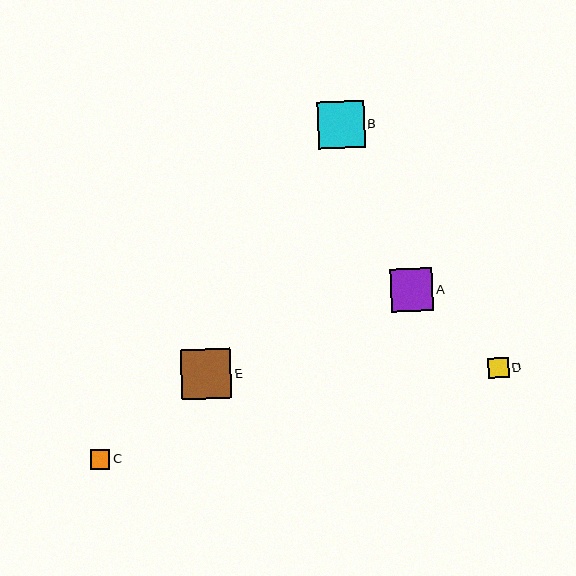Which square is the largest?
Square E is the largest with a size of approximately 50 pixels.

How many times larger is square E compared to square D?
Square E is approximately 2.5 times the size of square D.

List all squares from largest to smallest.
From largest to smallest: E, B, A, D, C.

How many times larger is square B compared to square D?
Square B is approximately 2.3 times the size of square D.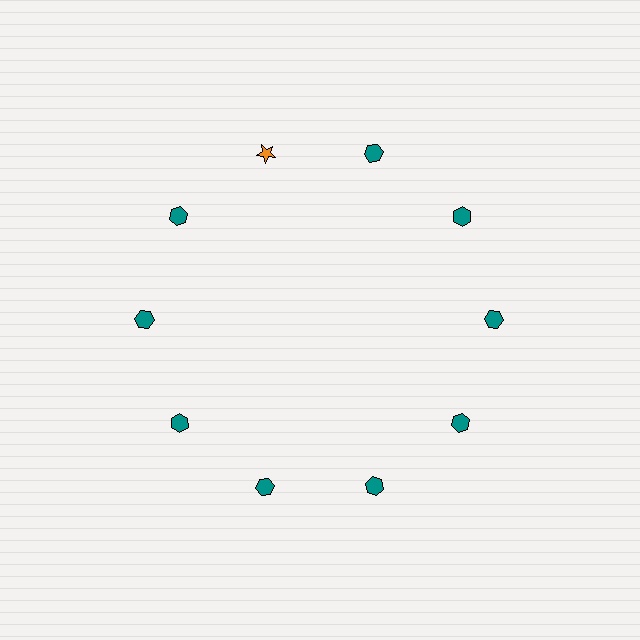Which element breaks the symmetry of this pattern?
The orange star at roughly the 11 o'clock position breaks the symmetry. All other shapes are teal hexagons.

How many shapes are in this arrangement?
There are 10 shapes arranged in a ring pattern.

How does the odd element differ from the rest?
It differs in both color (orange instead of teal) and shape (star instead of hexagon).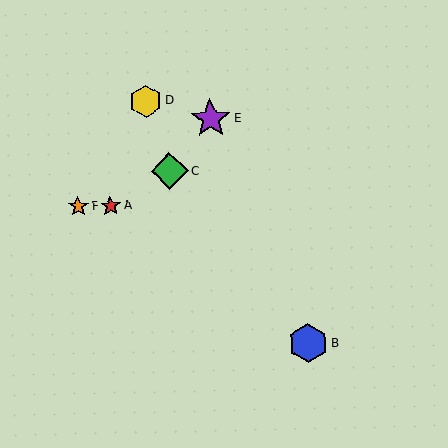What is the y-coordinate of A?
Object A is at y≈206.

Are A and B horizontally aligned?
No, A is at y≈206 and B is at y≈343.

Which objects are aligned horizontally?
Objects A, F are aligned horizontally.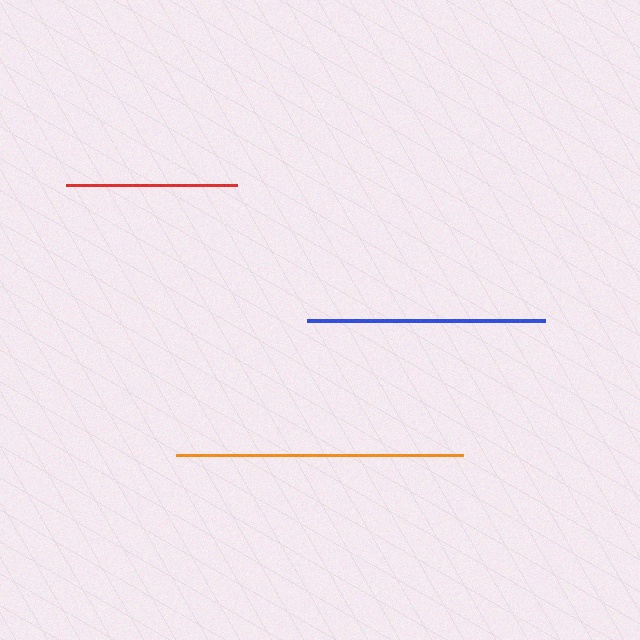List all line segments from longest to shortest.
From longest to shortest: orange, blue, red.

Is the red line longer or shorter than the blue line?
The blue line is longer than the red line.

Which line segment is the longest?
The orange line is the longest at approximately 287 pixels.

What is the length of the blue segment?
The blue segment is approximately 238 pixels long.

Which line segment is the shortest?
The red line is the shortest at approximately 172 pixels.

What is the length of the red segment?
The red segment is approximately 172 pixels long.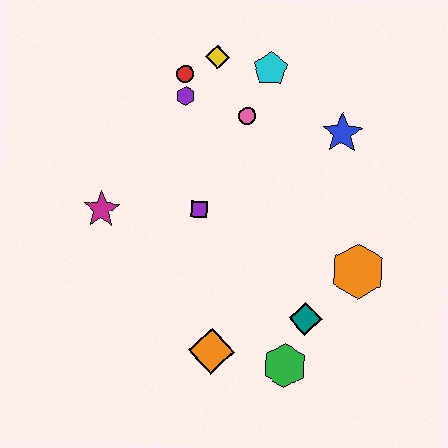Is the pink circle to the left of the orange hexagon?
Yes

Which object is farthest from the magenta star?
The orange hexagon is farthest from the magenta star.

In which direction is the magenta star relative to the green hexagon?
The magenta star is to the left of the green hexagon.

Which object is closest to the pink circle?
The cyan pentagon is closest to the pink circle.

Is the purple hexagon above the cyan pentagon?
No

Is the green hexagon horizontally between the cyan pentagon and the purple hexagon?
No